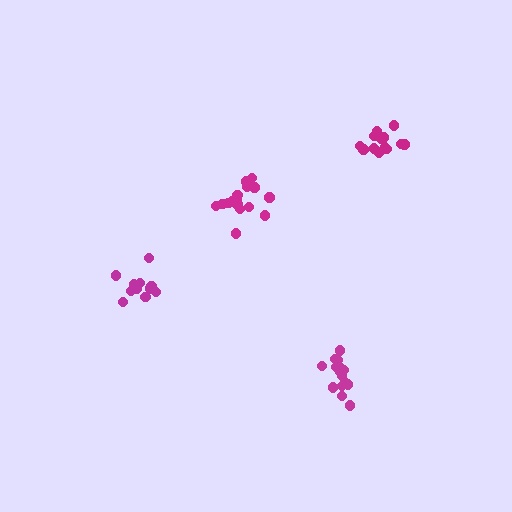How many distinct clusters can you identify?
There are 4 distinct clusters.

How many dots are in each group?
Group 1: 18 dots, Group 2: 13 dots, Group 3: 12 dots, Group 4: 16 dots (59 total).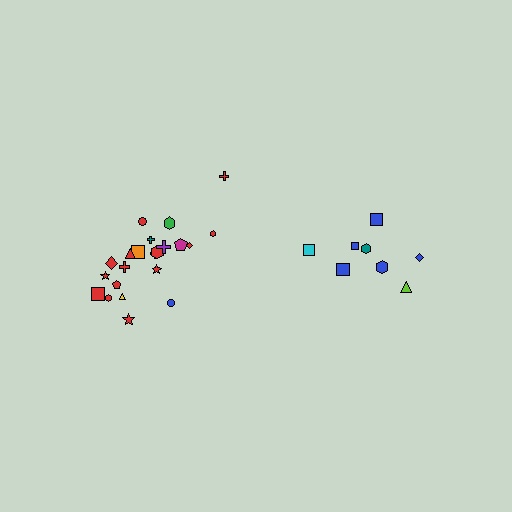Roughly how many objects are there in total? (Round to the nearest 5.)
Roughly 30 objects in total.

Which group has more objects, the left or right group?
The left group.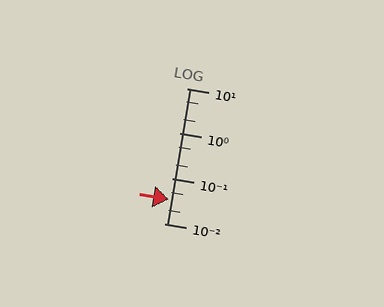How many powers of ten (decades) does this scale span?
The scale spans 3 decades, from 0.01 to 10.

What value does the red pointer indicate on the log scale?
The pointer indicates approximately 0.035.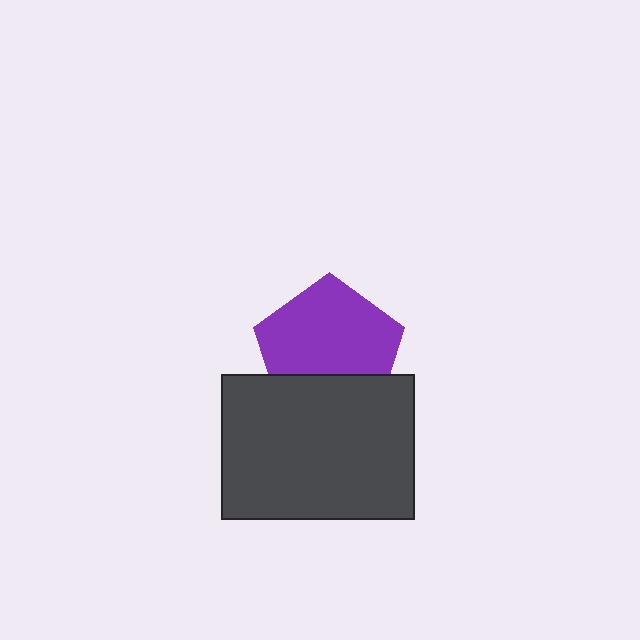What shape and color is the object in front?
The object in front is a dark gray rectangle.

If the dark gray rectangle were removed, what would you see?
You would see the complete purple pentagon.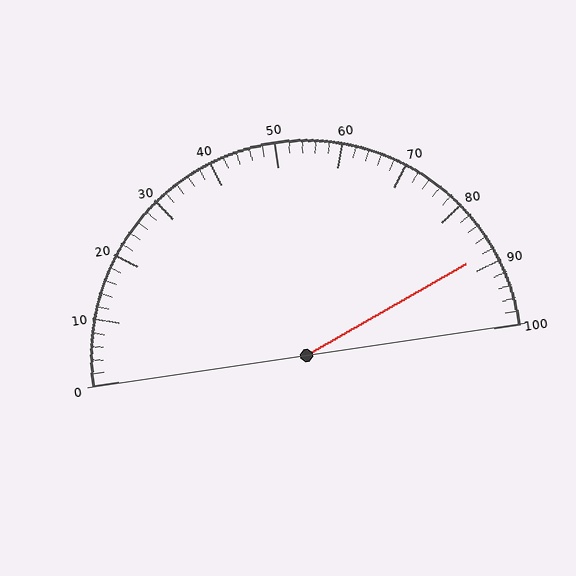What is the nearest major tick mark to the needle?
The nearest major tick mark is 90.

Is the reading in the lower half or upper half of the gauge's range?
The reading is in the upper half of the range (0 to 100).